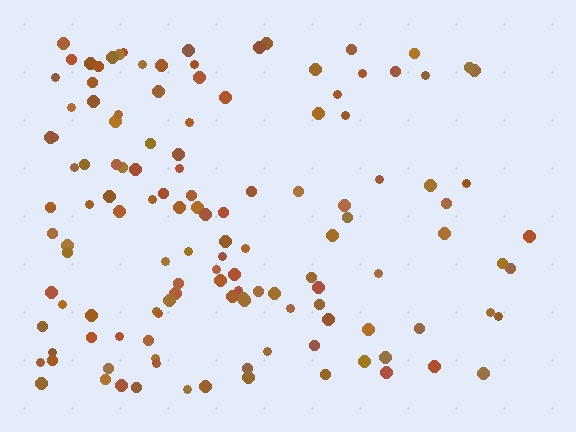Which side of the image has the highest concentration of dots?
The left.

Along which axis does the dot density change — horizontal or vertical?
Horizontal.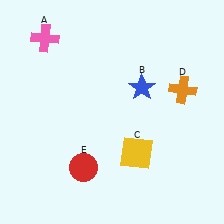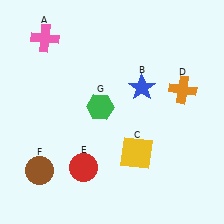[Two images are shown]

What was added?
A brown circle (F), a green hexagon (G) were added in Image 2.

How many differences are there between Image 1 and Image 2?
There are 2 differences between the two images.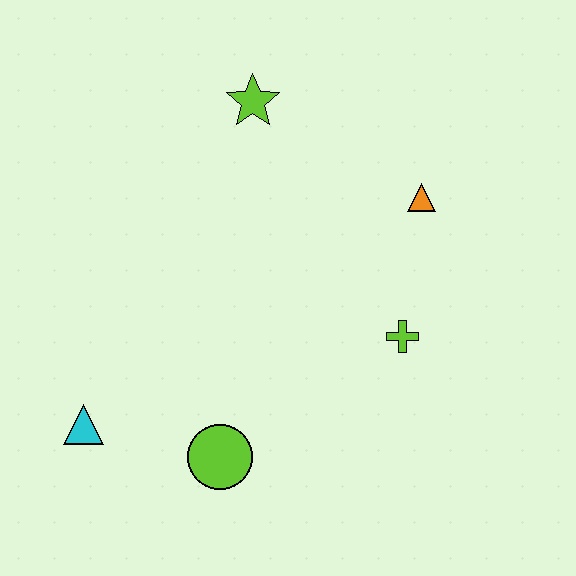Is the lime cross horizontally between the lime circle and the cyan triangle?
No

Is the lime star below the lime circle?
No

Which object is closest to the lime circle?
The cyan triangle is closest to the lime circle.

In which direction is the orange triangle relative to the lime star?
The orange triangle is to the right of the lime star.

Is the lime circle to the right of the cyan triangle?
Yes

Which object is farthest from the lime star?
The cyan triangle is farthest from the lime star.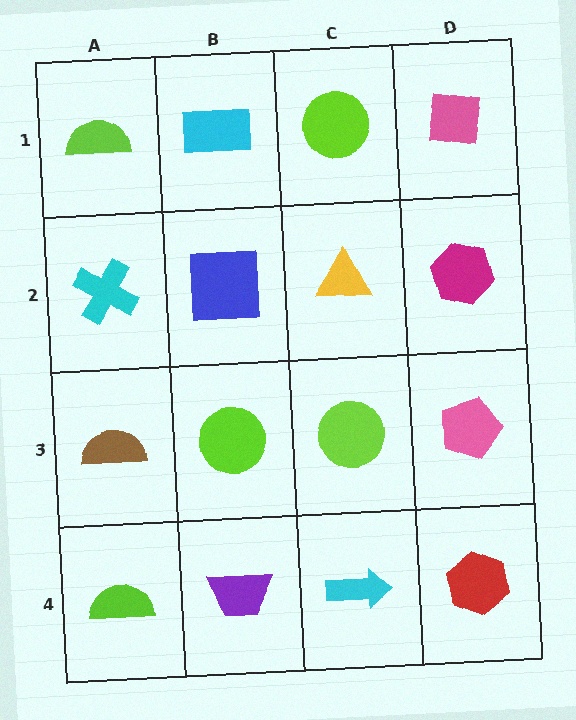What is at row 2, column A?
A cyan cross.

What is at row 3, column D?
A pink pentagon.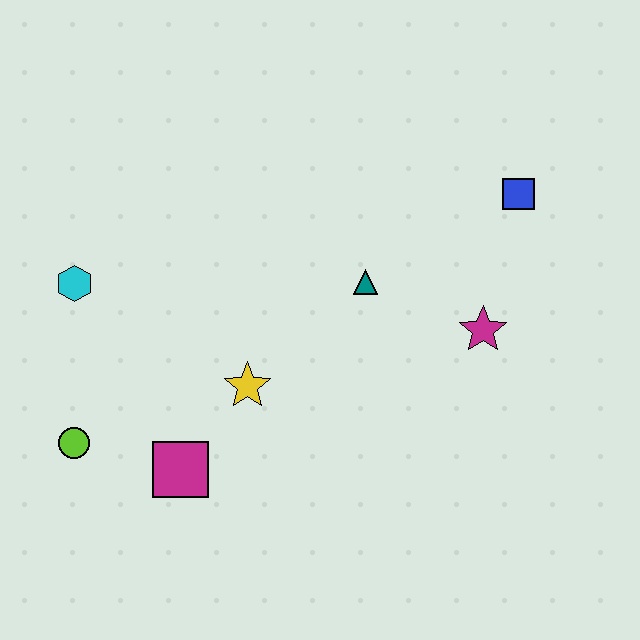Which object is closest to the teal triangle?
The magenta star is closest to the teal triangle.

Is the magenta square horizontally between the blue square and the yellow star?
No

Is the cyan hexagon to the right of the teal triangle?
No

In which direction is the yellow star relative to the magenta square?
The yellow star is above the magenta square.